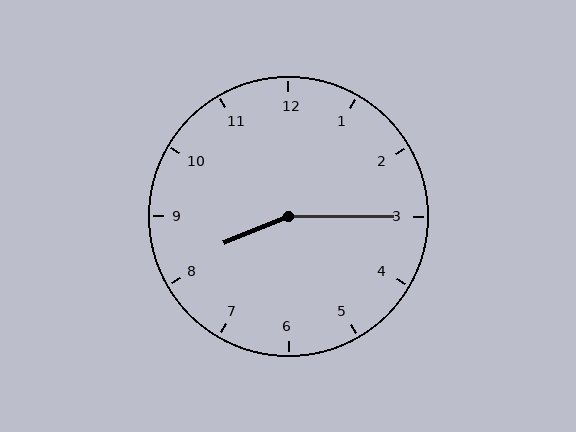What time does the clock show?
8:15.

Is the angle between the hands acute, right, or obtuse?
It is obtuse.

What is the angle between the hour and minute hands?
Approximately 158 degrees.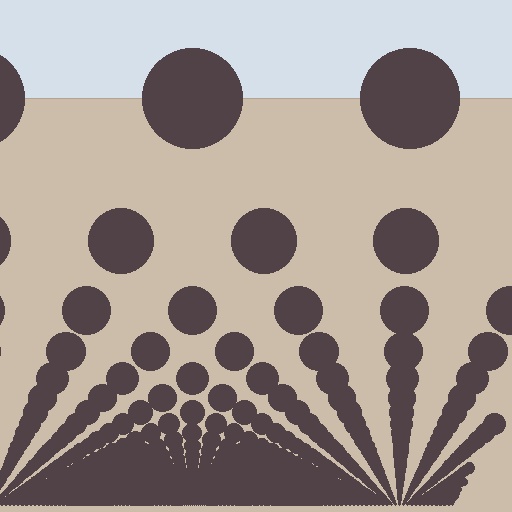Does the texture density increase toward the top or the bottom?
Density increases toward the bottom.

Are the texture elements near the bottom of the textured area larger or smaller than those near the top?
Smaller. The gradient is inverted — elements near the bottom are smaller and denser.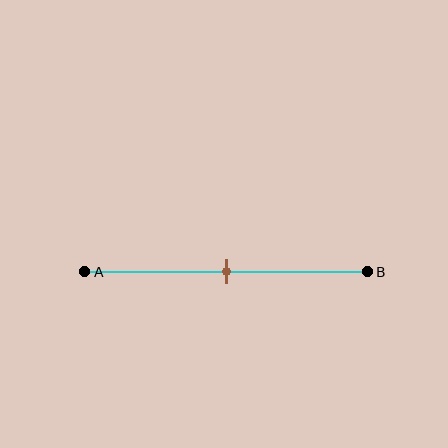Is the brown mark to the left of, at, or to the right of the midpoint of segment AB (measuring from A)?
The brown mark is approximately at the midpoint of segment AB.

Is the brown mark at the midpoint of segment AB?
Yes, the mark is approximately at the midpoint.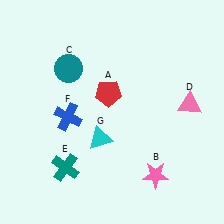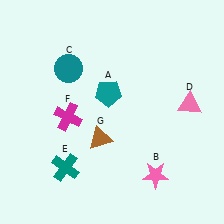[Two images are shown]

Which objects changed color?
A changed from red to teal. F changed from blue to magenta. G changed from cyan to brown.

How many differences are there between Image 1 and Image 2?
There are 3 differences between the two images.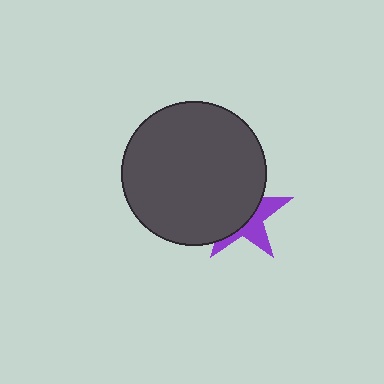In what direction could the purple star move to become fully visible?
The purple star could move toward the lower-right. That would shift it out from behind the dark gray circle entirely.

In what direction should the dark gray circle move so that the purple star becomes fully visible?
The dark gray circle should move toward the upper-left. That is the shortest direction to clear the overlap and leave the purple star fully visible.